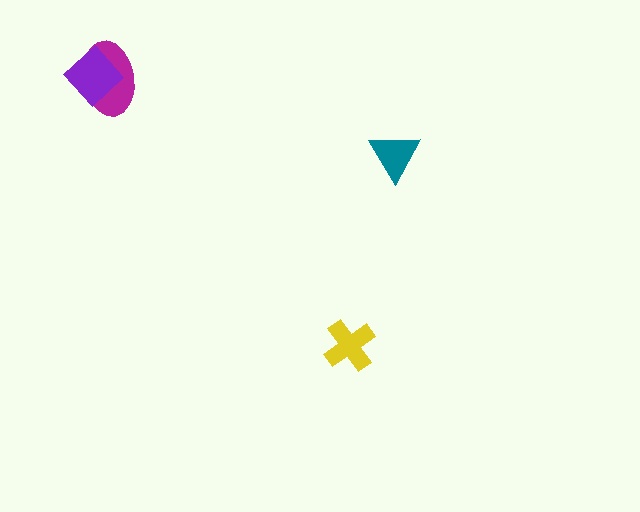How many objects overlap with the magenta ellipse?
1 object overlaps with the magenta ellipse.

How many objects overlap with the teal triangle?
0 objects overlap with the teal triangle.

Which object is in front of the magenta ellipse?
The purple diamond is in front of the magenta ellipse.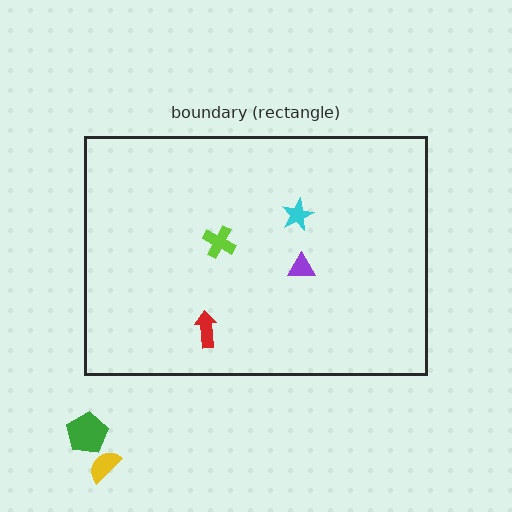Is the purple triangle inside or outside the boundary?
Inside.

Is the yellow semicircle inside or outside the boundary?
Outside.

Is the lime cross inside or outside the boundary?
Inside.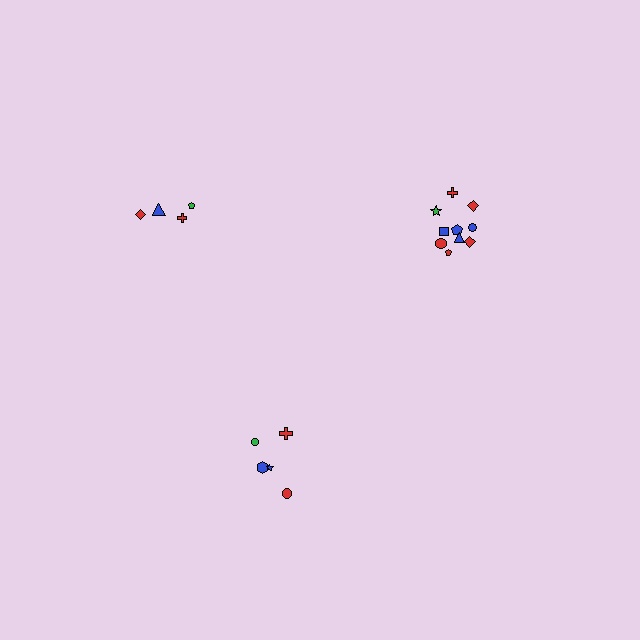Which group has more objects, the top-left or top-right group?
The top-right group.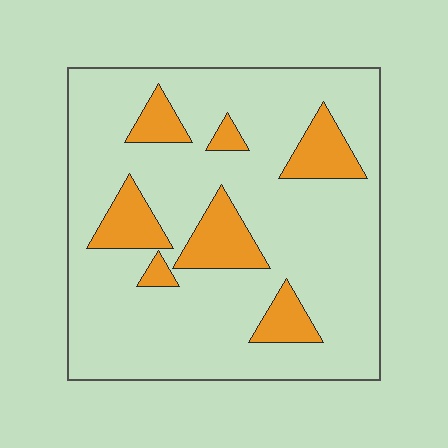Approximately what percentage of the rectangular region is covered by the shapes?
Approximately 20%.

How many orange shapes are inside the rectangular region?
7.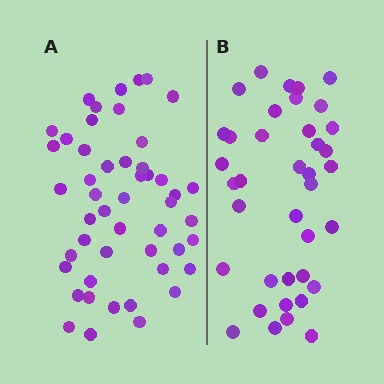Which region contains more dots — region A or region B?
Region A (the left region) has more dots.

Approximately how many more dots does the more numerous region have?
Region A has roughly 12 or so more dots than region B.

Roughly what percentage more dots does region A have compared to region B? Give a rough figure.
About 30% more.